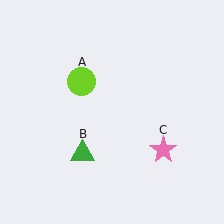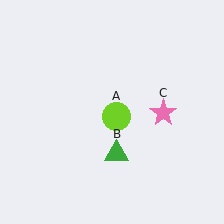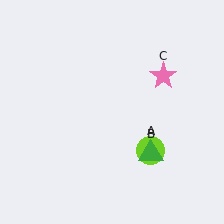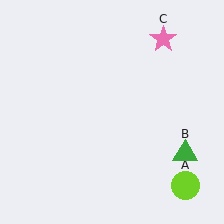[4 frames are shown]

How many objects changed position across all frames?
3 objects changed position: lime circle (object A), green triangle (object B), pink star (object C).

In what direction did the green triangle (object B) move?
The green triangle (object B) moved right.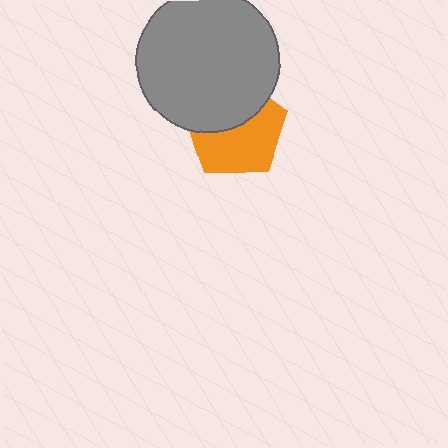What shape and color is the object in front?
The object in front is a gray circle.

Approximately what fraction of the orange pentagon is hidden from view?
Roughly 43% of the orange pentagon is hidden behind the gray circle.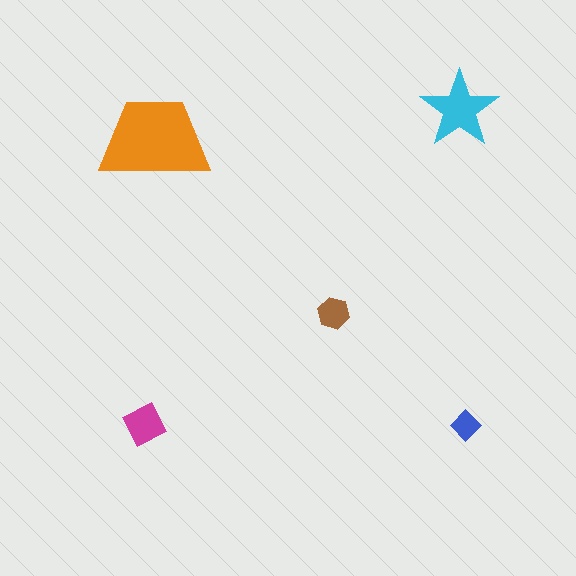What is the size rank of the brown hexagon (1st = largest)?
4th.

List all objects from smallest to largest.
The blue diamond, the brown hexagon, the magenta square, the cyan star, the orange trapezoid.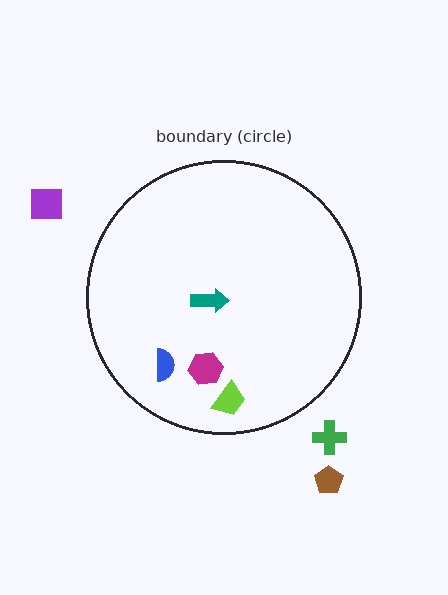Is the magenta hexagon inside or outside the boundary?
Inside.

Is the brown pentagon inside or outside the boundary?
Outside.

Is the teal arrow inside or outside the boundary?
Inside.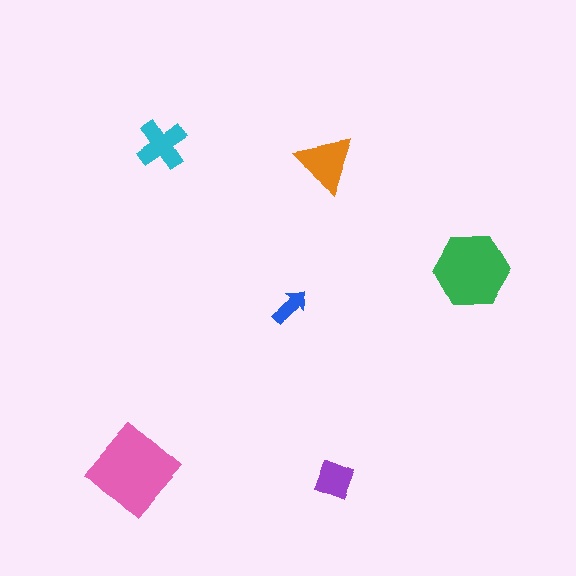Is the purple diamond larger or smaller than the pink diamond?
Smaller.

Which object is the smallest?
The blue arrow.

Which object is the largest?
The pink diamond.